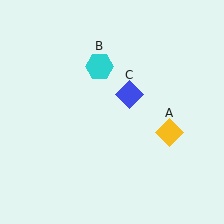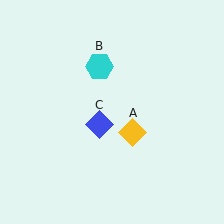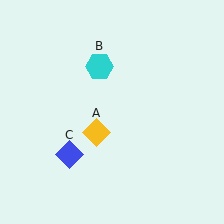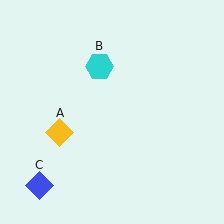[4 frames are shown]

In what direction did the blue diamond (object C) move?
The blue diamond (object C) moved down and to the left.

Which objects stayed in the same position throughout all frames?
Cyan hexagon (object B) remained stationary.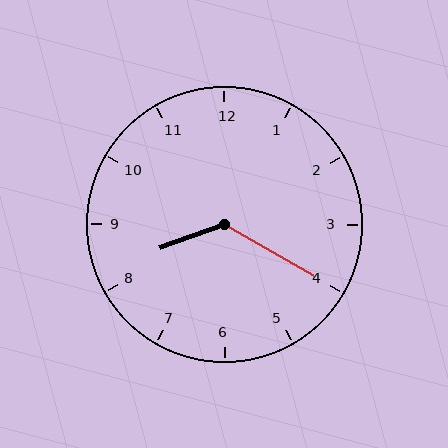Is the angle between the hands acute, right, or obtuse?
It is obtuse.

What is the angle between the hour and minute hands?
Approximately 130 degrees.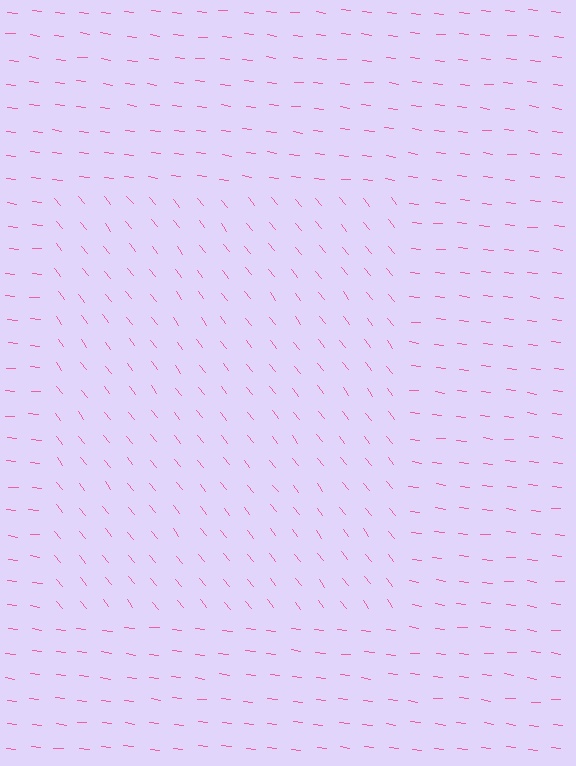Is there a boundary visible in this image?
Yes, there is a texture boundary formed by a change in line orientation.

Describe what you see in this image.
The image is filled with small pink line segments. A rectangle region in the image has lines oriented differently from the surrounding lines, creating a visible texture boundary.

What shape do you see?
I see a rectangle.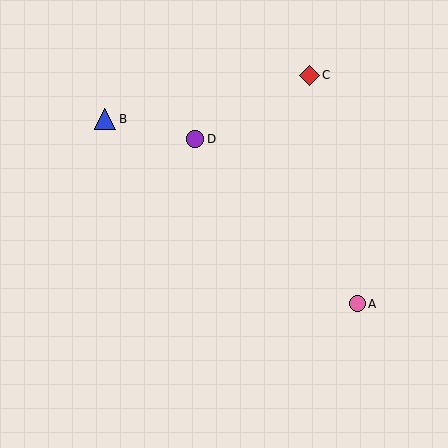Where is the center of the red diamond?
The center of the red diamond is at (309, 75).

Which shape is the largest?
The blue triangle (labeled B) is the largest.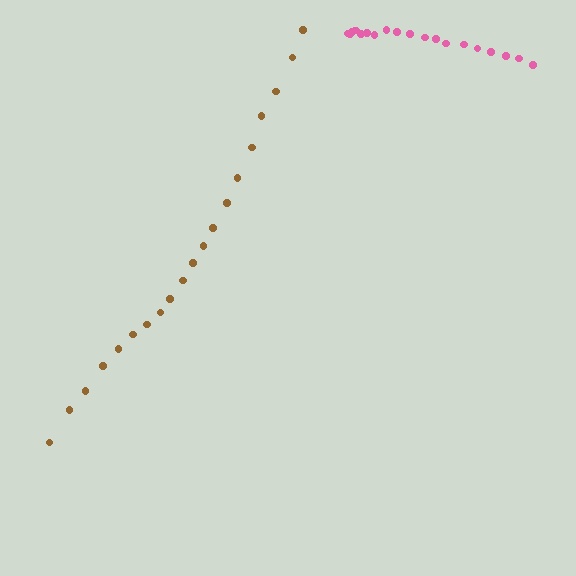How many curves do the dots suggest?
There are 2 distinct paths.